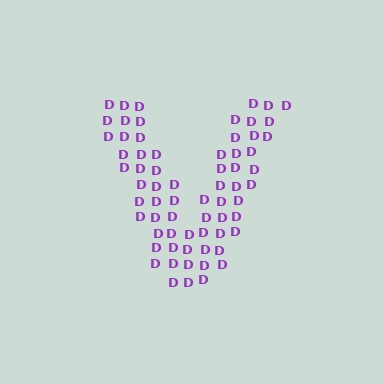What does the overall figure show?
The overall figure shows the letter V.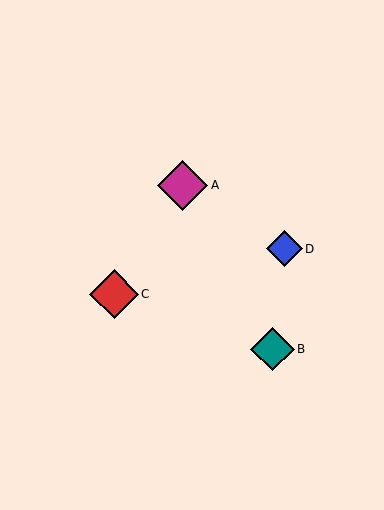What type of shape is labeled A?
Shape A is a magenta diamond.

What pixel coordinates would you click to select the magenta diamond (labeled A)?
Click at (183, 185) to select the magenta diamond A.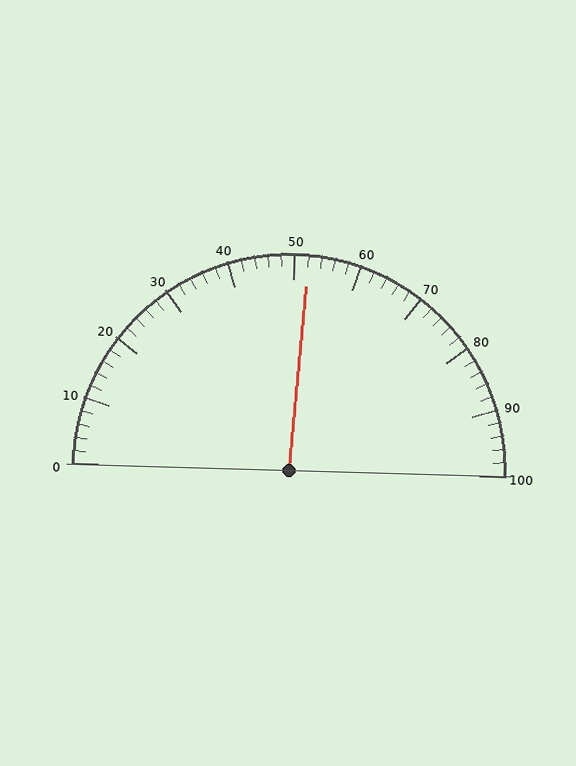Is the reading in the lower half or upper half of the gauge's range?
The reading is in the upper half of the range (0 to 100).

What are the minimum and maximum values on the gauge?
The gauge ranges from 0 to 100.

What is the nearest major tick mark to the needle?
The nearest major tick mark is 50.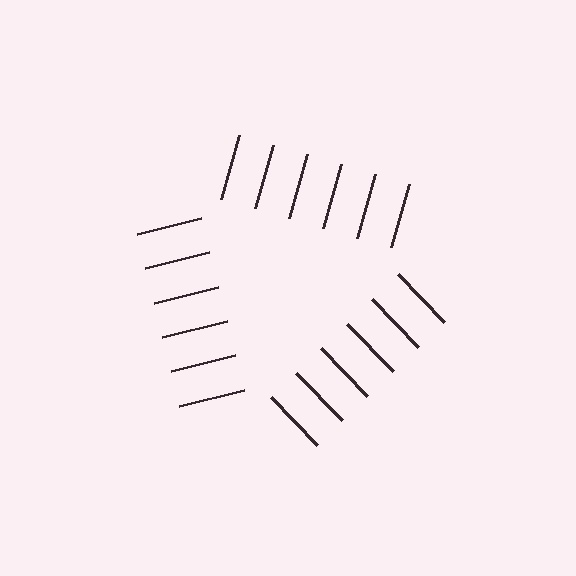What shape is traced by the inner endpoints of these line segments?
An illusory triangle — the line segments terminate on its edges but no continuous stroke is drawn.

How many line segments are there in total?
18 — 6 along each of the 3 edges.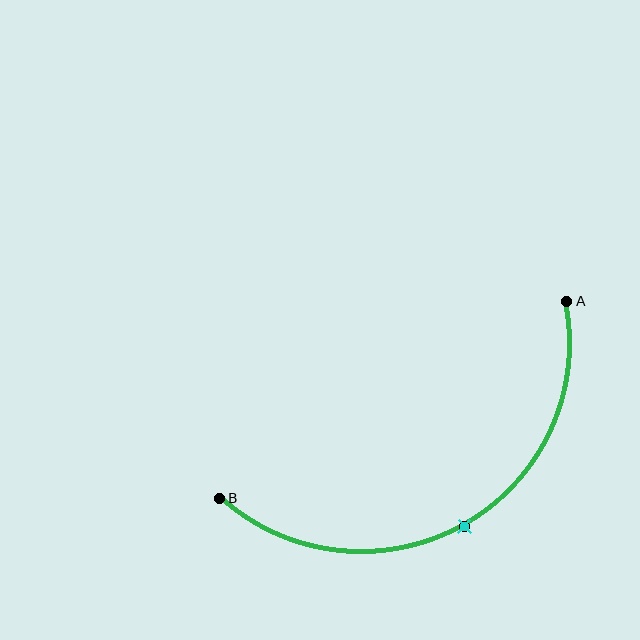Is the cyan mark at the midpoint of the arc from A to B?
Yes. The cyan mark lies on the arc at equal arc-length from both A and B — it is the arc midpoint.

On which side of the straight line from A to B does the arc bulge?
The arc bulges below the straight line connecting A and B.